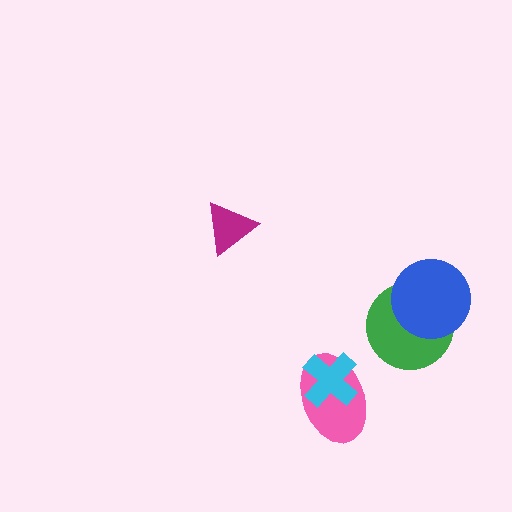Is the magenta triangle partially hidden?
No, no other shape covers it.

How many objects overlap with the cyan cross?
1 object overlaps with the cyan cross.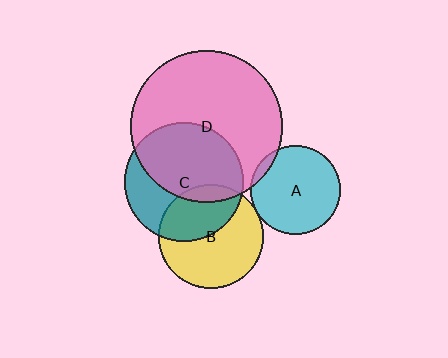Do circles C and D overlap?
Yes.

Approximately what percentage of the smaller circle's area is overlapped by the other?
Approximately 60%.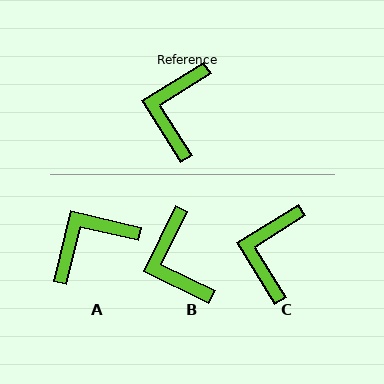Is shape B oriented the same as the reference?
No, it is off by about 32 degrees.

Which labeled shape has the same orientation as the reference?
C.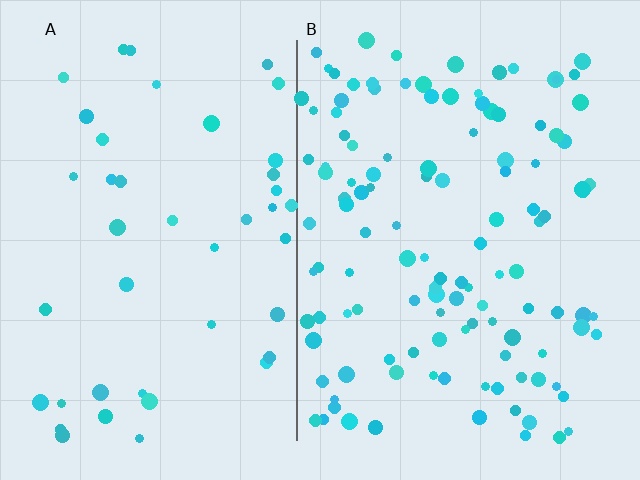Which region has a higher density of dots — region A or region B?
B (the right).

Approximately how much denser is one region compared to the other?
Approximately 2.8× — region B over region A.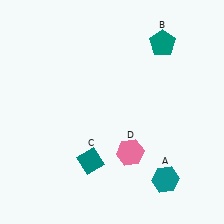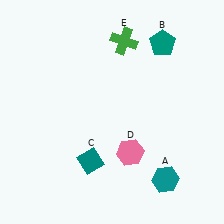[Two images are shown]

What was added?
A green cross (E) was added in Image 2.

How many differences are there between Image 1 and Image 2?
There is 1 difference between the two images.